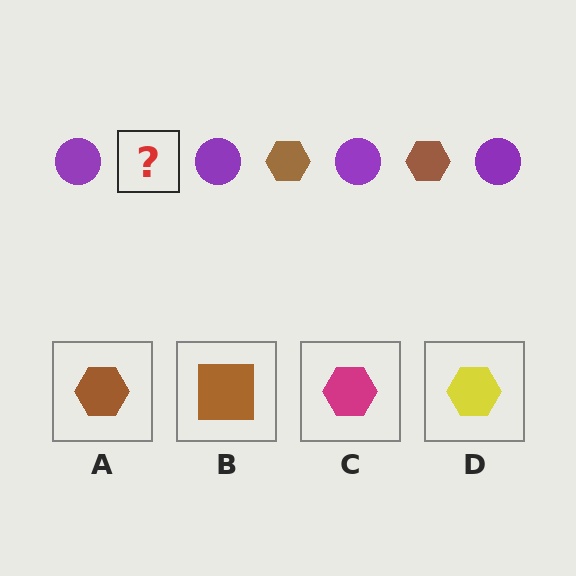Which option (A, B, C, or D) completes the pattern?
A.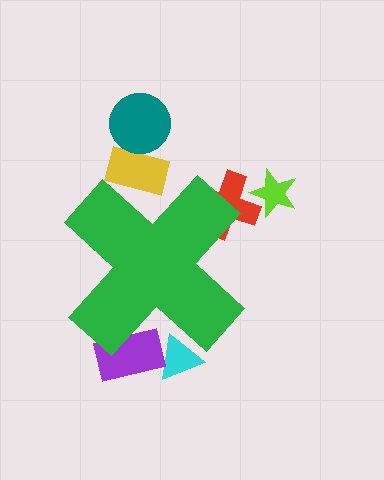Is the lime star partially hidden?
No, the lime star is fully visible.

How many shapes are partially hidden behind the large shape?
4 shapes are partially hidden.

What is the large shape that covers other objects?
A green cross.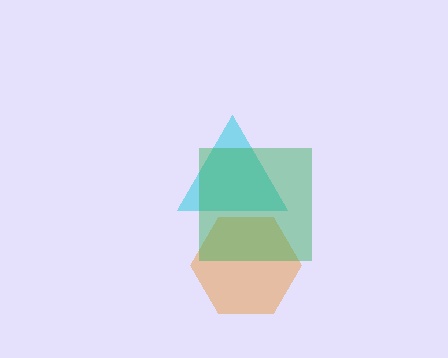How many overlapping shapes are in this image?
There are 3 overlapping shapes in the image.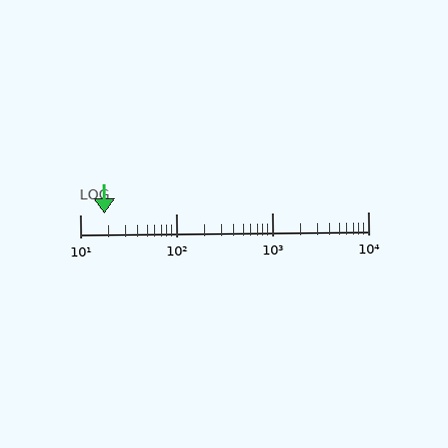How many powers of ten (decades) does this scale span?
The scale spans 3 decades, from 10 to 10000.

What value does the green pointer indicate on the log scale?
The pointer indicates approximately 18.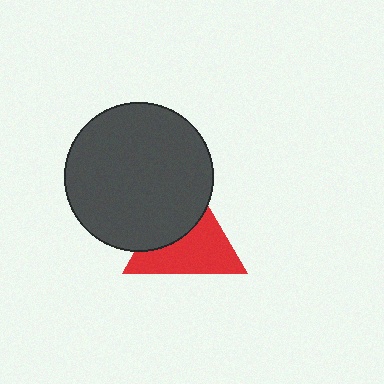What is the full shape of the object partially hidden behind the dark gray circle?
The partially hidden object is a red triangle.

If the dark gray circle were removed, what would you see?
You would see the complete red triangle.